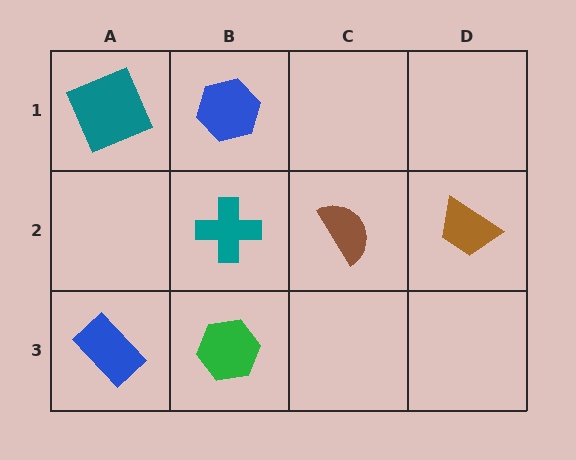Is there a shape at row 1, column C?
No, that cell is empty.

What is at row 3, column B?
A green hexagon.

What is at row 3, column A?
A blue rectangle.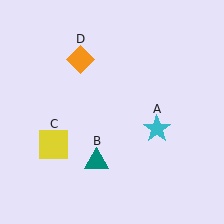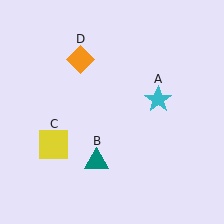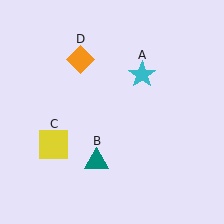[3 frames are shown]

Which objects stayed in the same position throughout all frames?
Teal triangle (object B) and yellow square (object C) and orange diamond (object D) remained stationary.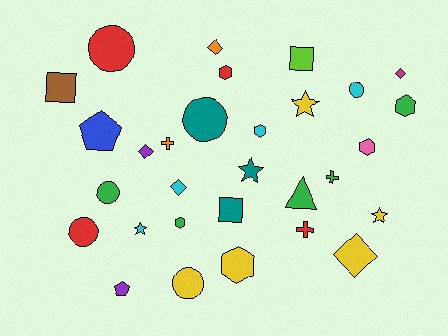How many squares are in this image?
There are 3 squares.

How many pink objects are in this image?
There is 1 pink object.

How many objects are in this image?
There are 30 objects.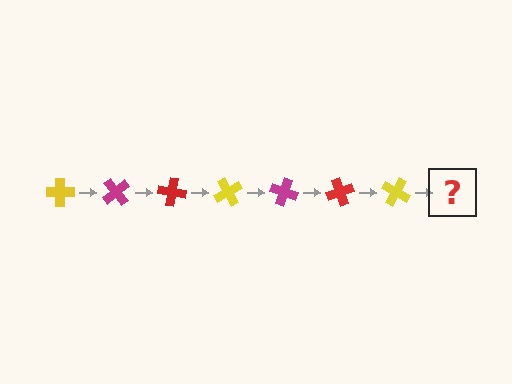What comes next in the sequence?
The next element should be a magenta cross, rotated 350 degrees from the start.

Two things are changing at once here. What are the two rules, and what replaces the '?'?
The two rules are that it rotates 50 degrees each step and the color cycles through yellow, magenta, and red. The '?' should be a magenta cross, rotated 350 degrees from the start.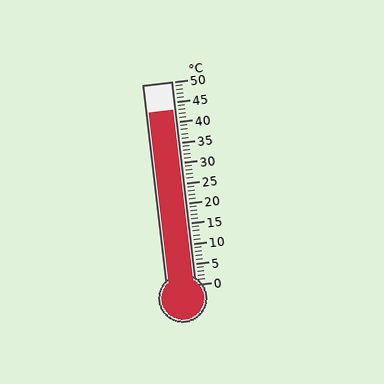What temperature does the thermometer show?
The thermometer shows approximately 43°C.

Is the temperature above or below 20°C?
The temperature is above 20°C.